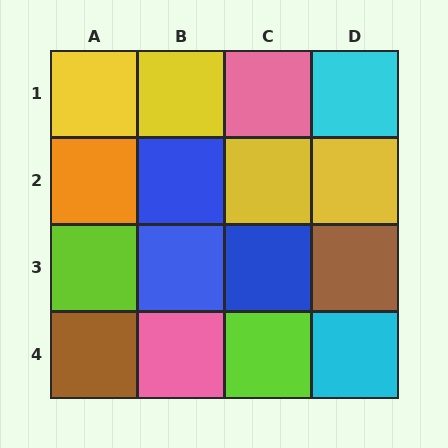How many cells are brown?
2 cells are brown.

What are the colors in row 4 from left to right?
Brown, pink, lime, cyan.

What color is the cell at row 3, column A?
Lime.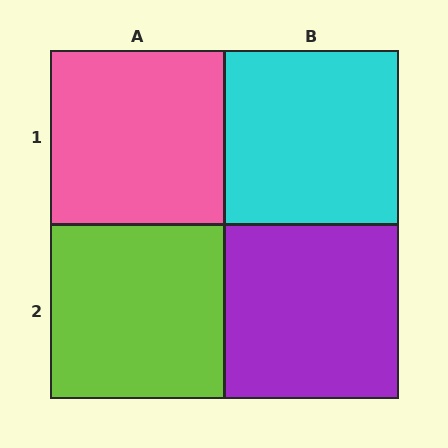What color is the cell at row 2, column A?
Lime.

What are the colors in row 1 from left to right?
Pink, cyan.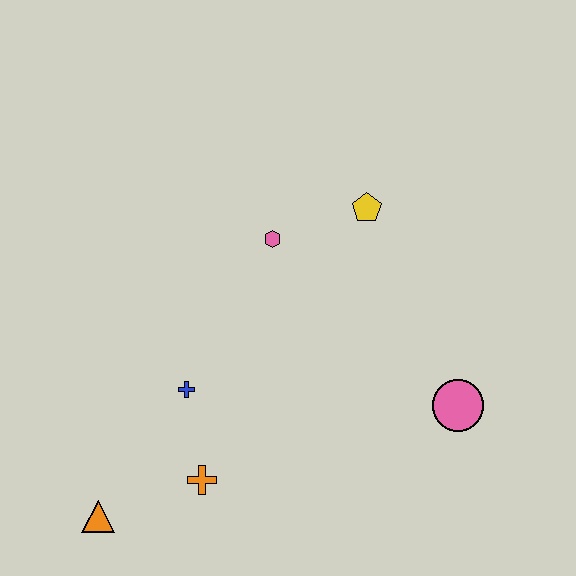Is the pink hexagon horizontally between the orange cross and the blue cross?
No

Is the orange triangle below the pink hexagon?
Yes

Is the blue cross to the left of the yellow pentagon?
Yes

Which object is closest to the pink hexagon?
The yellow pentagon is closest to the pink hexagon.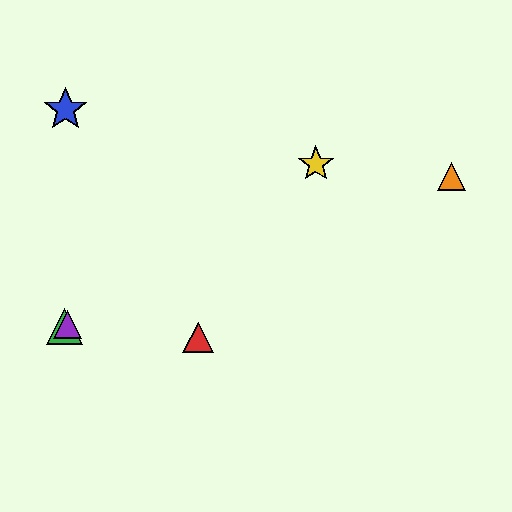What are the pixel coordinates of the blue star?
The blue star is at (66, 110).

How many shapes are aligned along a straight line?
3 shapes (the green triangle, the yellow star, the purple triangle) are aligned along a straight line.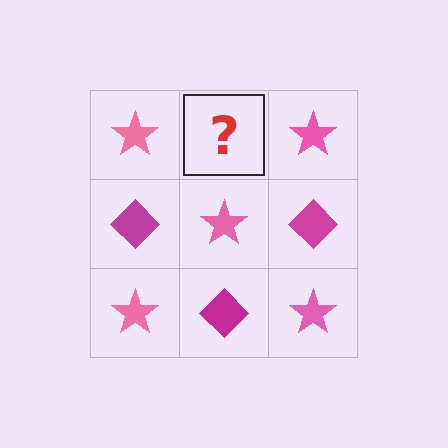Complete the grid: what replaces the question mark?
The question mark should be replaced with a magenta diamond.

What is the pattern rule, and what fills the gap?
The rule is that it alternates pink star and magenta diamond in a checkerboard pattern. The gap should be filled with a magenta diamond.